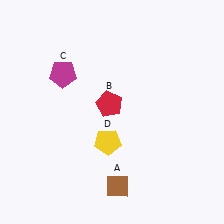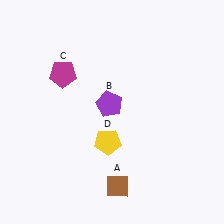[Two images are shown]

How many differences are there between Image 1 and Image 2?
There is 1 difference between the two images.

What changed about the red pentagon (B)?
In Image 1, B is red. In Image 2, it changed to purple.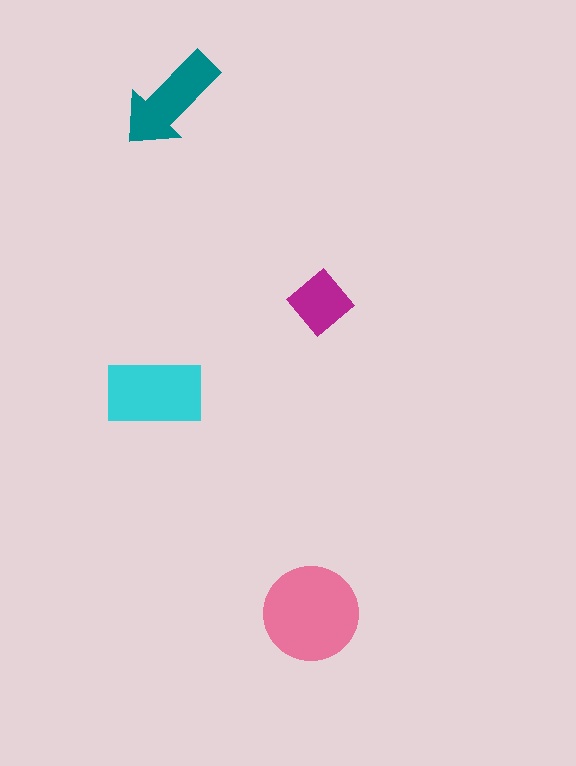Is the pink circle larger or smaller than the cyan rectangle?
Larger.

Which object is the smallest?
The magenta diamond.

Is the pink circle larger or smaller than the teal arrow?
Larger.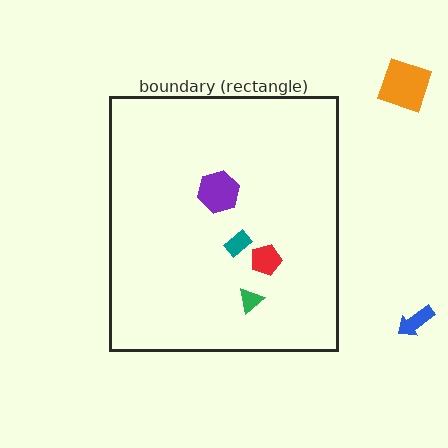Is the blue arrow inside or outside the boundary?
Outside.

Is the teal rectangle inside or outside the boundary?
Inside.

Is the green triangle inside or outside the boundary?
Inside.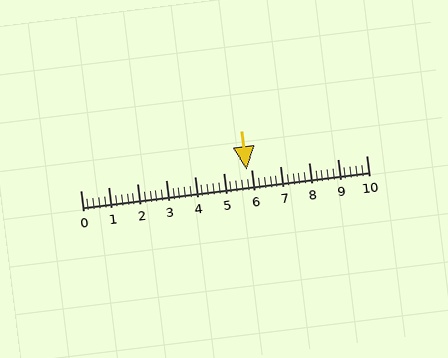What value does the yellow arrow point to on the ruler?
The yellow arrow points to approximately 5.8.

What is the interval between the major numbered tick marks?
The major tick marks are spaced 1 units apart.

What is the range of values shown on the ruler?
The ruler shows values from 0 to 10.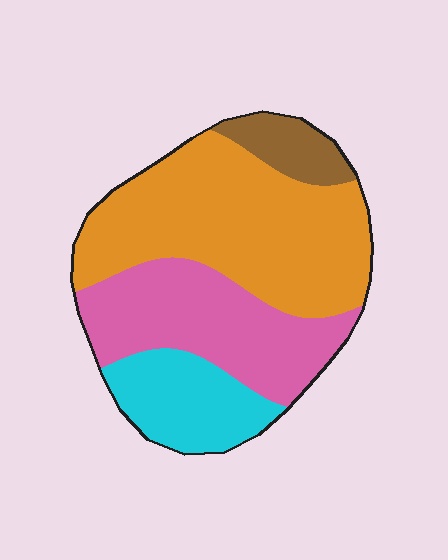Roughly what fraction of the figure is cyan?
Cyan takes up less than a quarter of the figure.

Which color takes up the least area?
Brown, at roughly 10%.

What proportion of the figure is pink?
Pink covers roughly 30% of the figure.